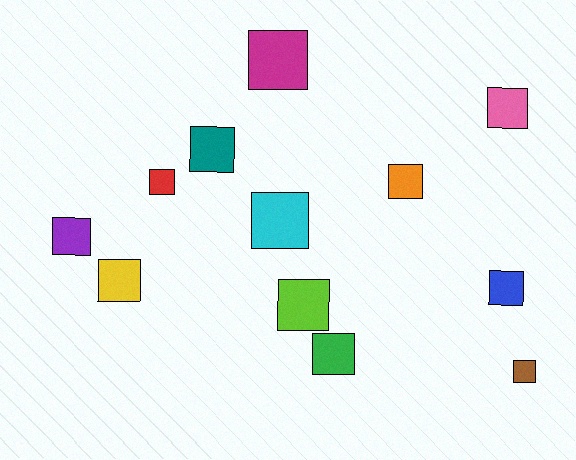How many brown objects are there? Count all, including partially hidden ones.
There is 1 brown object.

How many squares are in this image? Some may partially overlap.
There are 12 squares.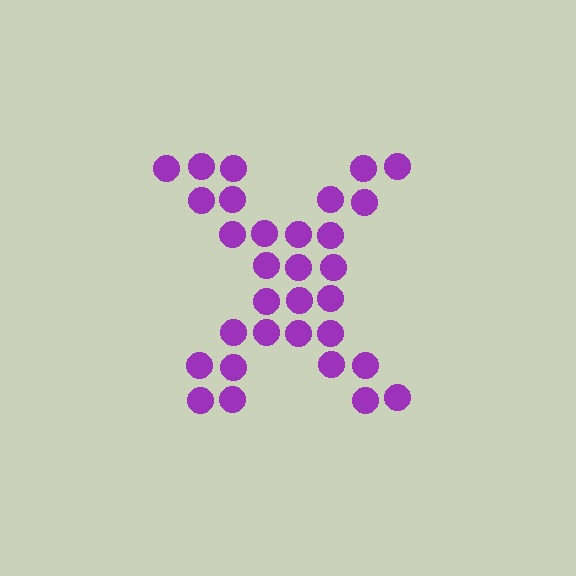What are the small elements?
The small elements are circles.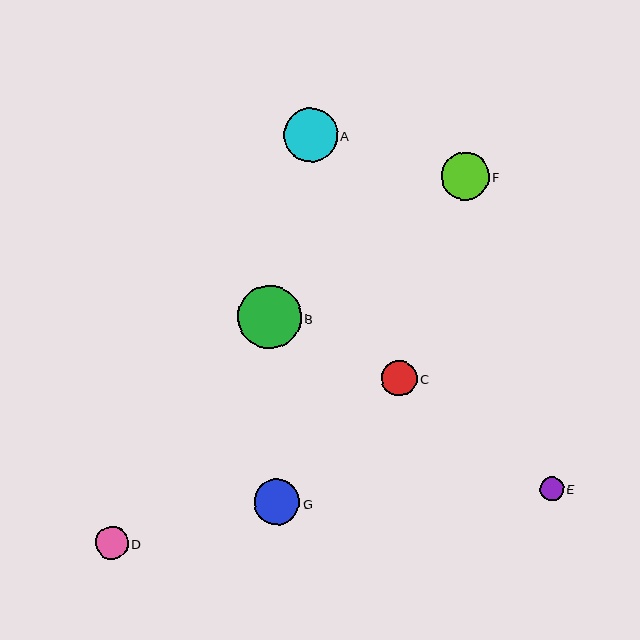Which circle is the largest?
Circle B is the largest with a size of approximately 63 pixels.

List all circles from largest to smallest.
From largest to smallest: B, A, F, G, C, D, E.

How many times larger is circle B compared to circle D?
Circle B is approximately 1.9 times the size of circle D.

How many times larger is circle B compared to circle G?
Circle B is approximately 1.4 times the size of circle G.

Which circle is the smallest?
Circle E is the smallest with a size of approximately 24 pixels.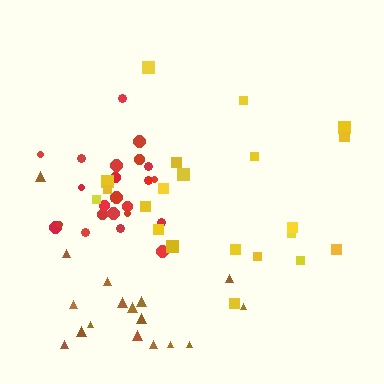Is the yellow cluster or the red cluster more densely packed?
Red.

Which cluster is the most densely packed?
Red.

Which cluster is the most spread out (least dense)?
Yellow.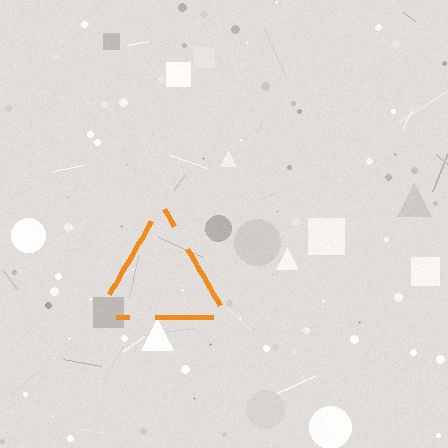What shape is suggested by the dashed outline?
The dashed outline suggests a triangle.